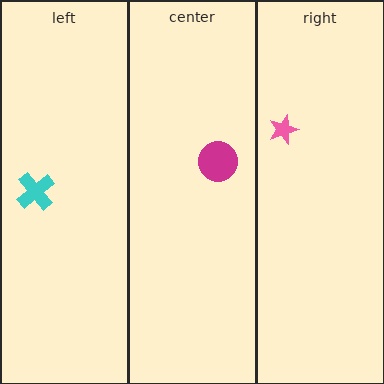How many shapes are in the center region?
1.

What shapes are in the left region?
The cyan cross.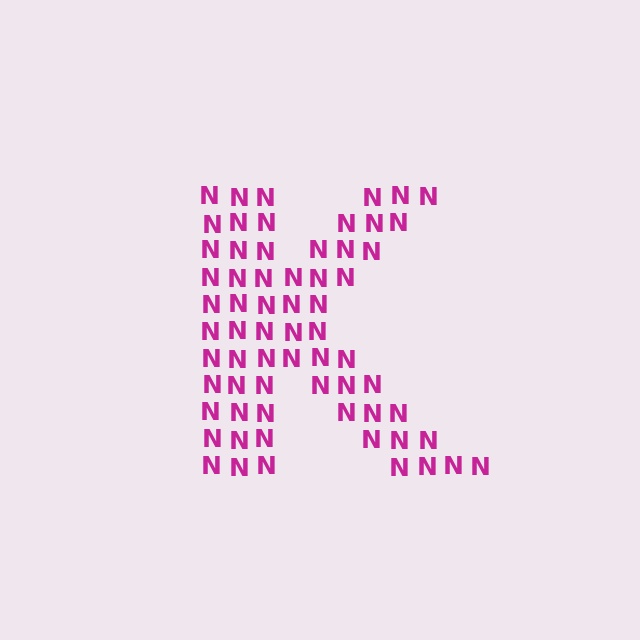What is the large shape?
The large shape is the letter K.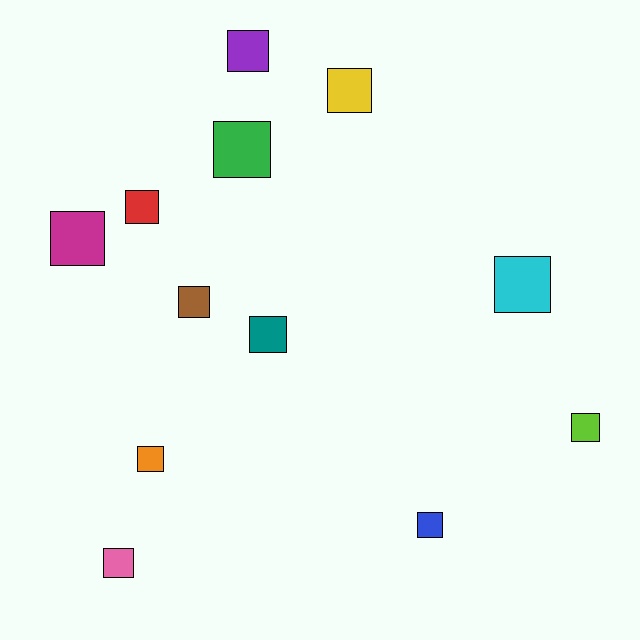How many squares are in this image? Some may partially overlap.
There are 12 squares.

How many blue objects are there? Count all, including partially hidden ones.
There is 1 blue object.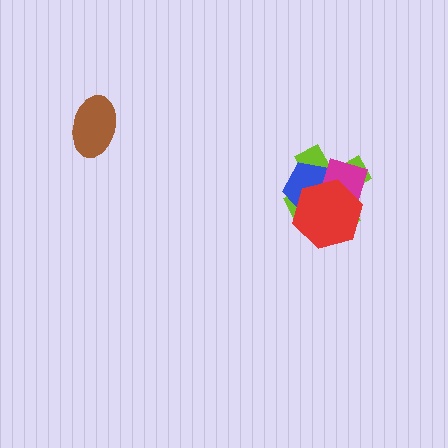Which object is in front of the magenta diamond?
The red hexagon is in front of the magenta diamond.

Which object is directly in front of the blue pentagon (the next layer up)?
The magenta diamond is directly in front of the blue pentagon.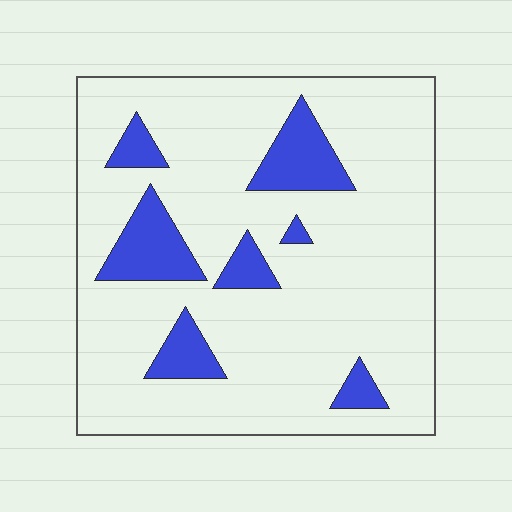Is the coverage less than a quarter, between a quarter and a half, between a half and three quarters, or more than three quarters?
Less than a quarter.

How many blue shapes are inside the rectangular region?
7.